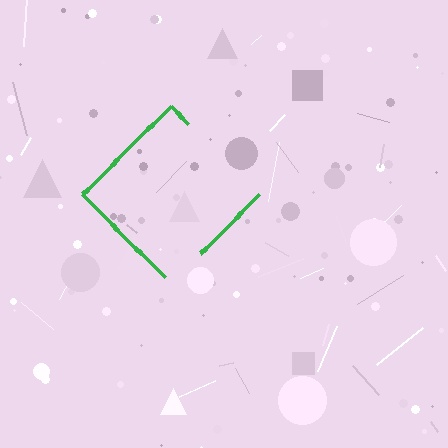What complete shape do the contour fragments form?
The contour fragments form a diamond.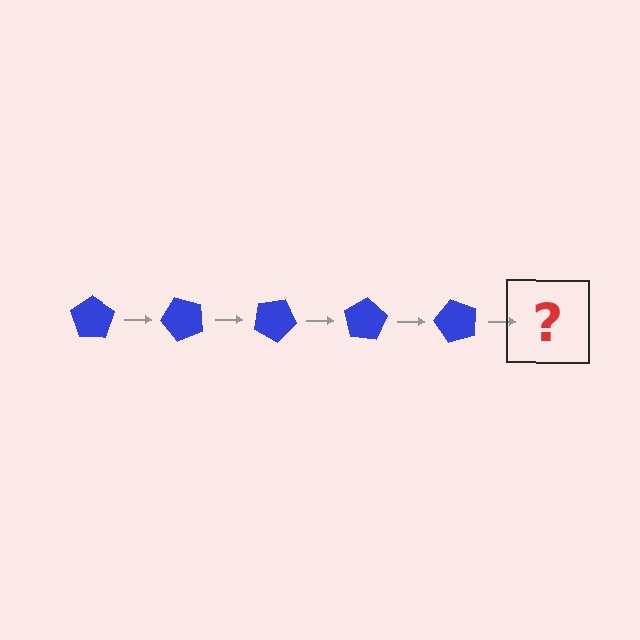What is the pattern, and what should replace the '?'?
The pattern is that the pentagon rotates 50 degrees each step. The '?' should be a blue pentagon rotated 250 degrees.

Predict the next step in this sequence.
The next step is a blue pentagon rotated 250 degrees.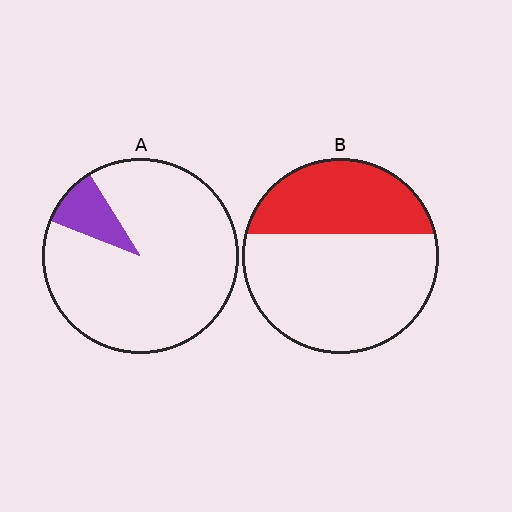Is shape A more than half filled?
No.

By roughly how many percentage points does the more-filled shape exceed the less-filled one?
By roughly 25 percentage points (B over A).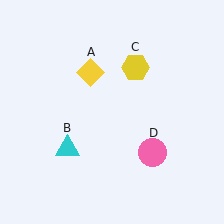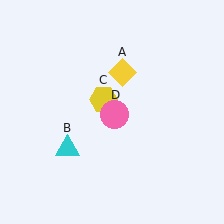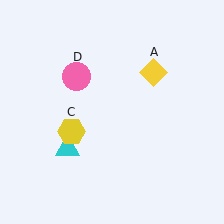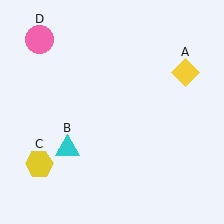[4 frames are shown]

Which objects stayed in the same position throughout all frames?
Cyan triangle (object B) remained stationary.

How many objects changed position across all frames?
3 objects changed position: yellow diamond (object A), yellow hexagon (object C), pink circle (object D).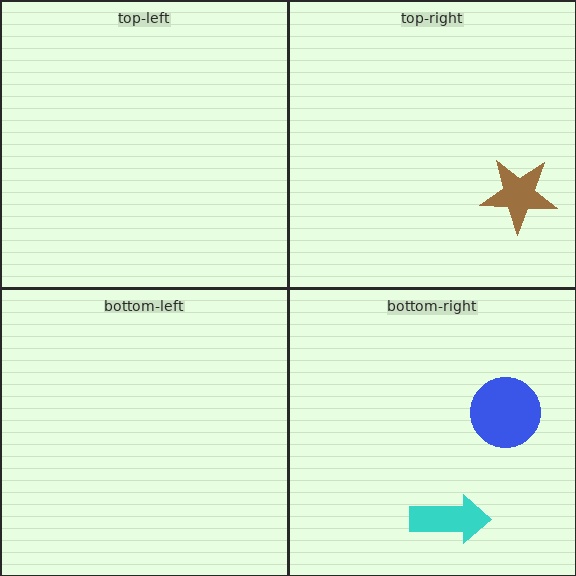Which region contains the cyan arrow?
The bottom-right region.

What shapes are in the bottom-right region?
The blue circle, the cyan arrow.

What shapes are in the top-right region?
The brown star.